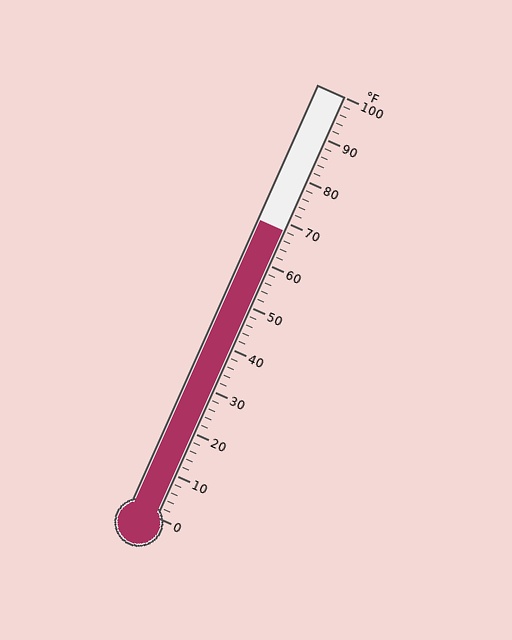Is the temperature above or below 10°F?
The temperature is above 10°F.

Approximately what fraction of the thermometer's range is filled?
The thermometer is filled to approximately 70% of its range.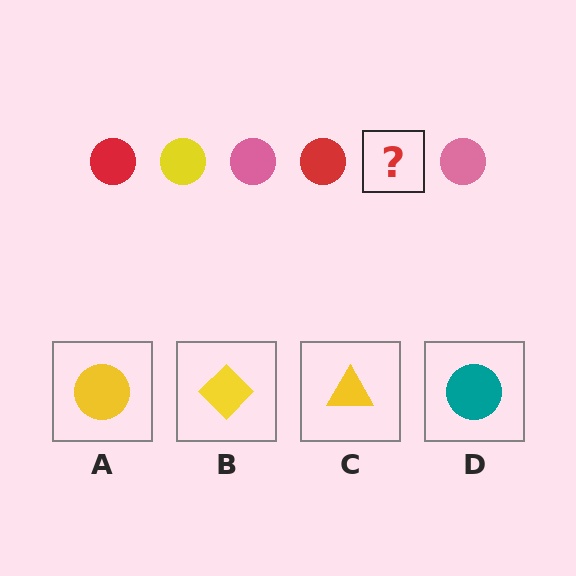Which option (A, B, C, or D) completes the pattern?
A.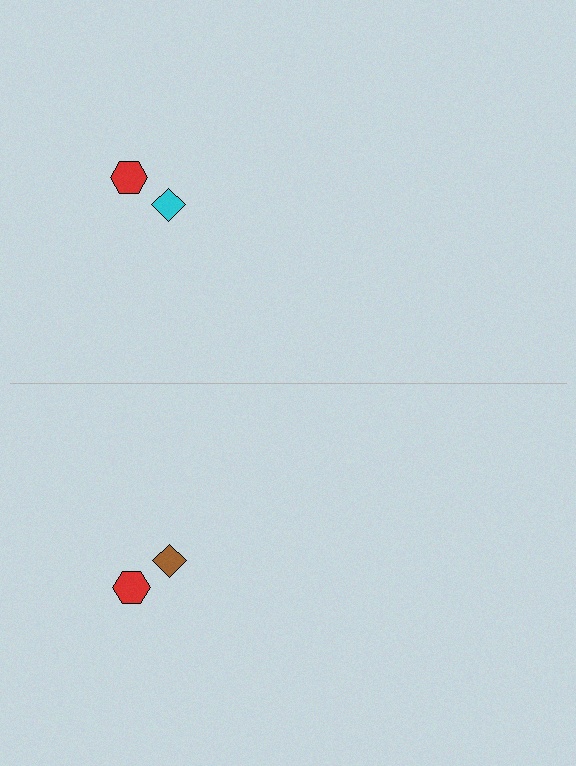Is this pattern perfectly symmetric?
No, the pattern is not perfectly symmetric. The brown diamond on the bottom side breaks the symmetry — its mirror counterpart is cyan.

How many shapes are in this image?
There are 4 shapes in this image.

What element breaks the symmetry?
The brown diamond on the bottom side breaks the symmetry — its mirror counterpart is cyan.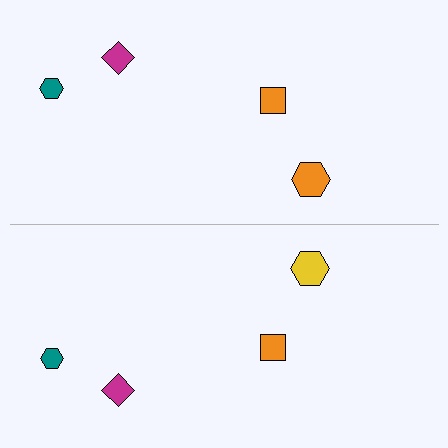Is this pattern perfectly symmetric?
No, the pattern is not perfectly symmetric. The yellow hexagon on the bottom side breaks the symmetry — its mirror counterpart is orange.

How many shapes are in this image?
There are 8 shapes in this image.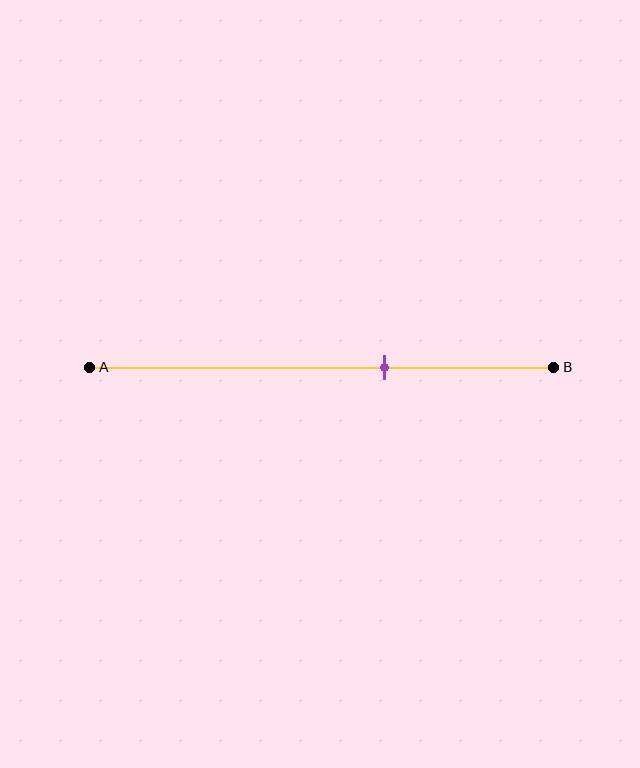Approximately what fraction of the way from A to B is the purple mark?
The purple mark is approximately 65% of the way from A to B.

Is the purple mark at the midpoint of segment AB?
No, the mark is at about 65% from A, not at the 50% midpoint.